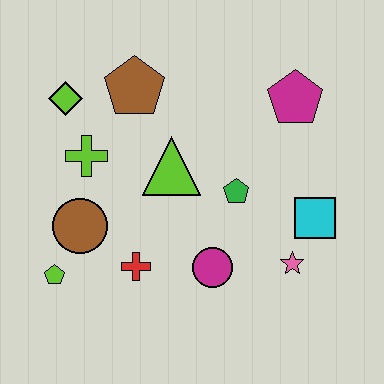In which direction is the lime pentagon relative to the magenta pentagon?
The lime pentagon is to the left of the magenta pentagon.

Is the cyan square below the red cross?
No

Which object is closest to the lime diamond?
The lime cross is closest to the lime diamond.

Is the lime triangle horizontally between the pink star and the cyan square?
No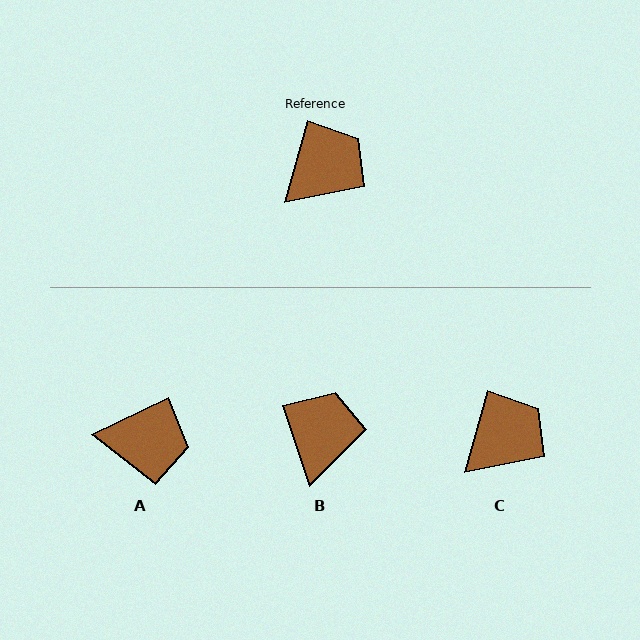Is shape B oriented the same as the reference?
No, it is off by about 34 degrees.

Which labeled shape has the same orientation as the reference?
C.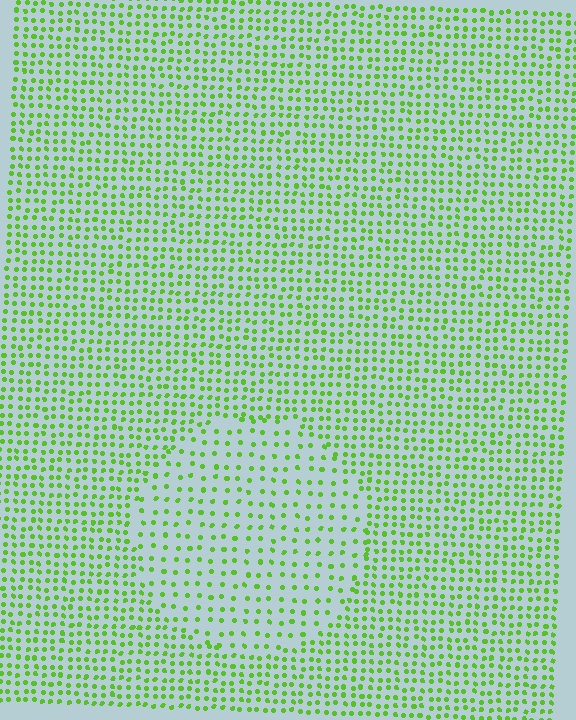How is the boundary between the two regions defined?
The boundary is defined by a change in element density (approximately 1.9x ratio). All elements are the same color, size, and shape.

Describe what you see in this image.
The image contains small lime elements arranged at two different densities. A circle-shaped region is visible where the elements are less densely packed than the surrounding area.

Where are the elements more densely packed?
The elements are more densely packed outside the circle boundary.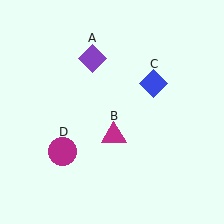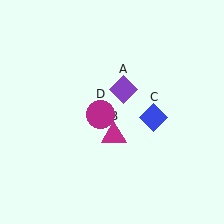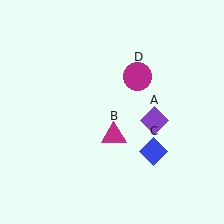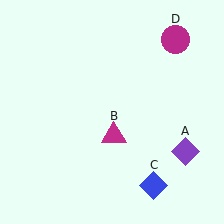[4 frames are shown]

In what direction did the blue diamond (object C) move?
The blue diamond (object C) moved down.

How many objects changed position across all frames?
3 objects changed position: purple diamond (object A), blue diamond (object C), magenta circle (object D).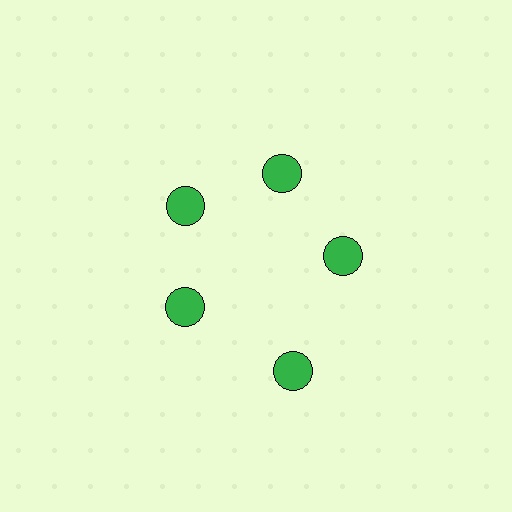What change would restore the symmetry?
The symmetry would be restored by moving it inward, back onto the ring so that all 5 circles sit at equal angles and equal distance from the center.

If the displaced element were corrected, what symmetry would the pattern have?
It would have 5-fold rotational symmetry — the pattern would map onto itself every 72 degrees.